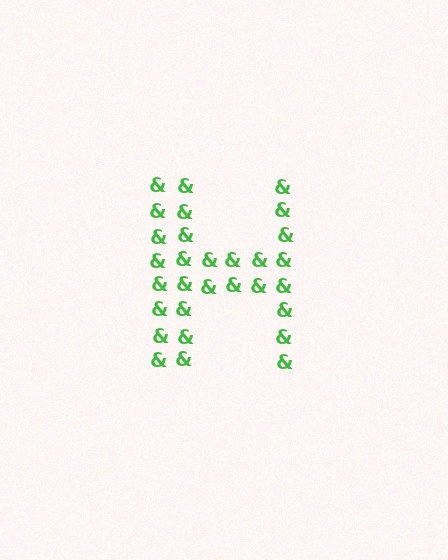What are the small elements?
The small elements are ampersands.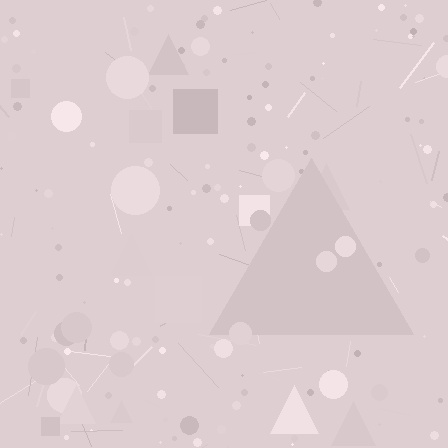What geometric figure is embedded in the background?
A triangle is embedded in the background.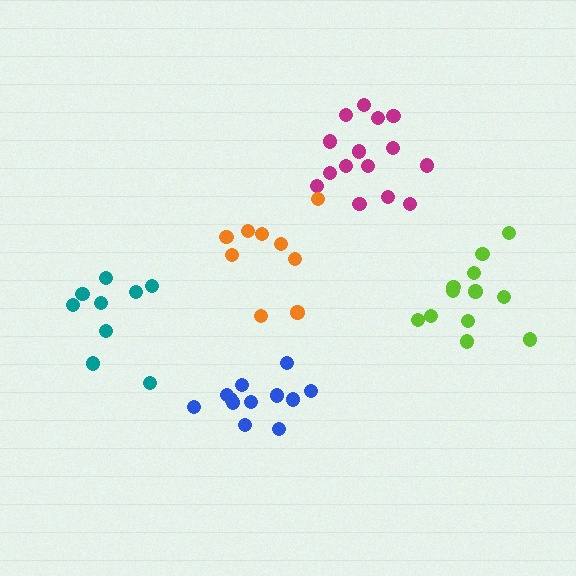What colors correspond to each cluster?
The clusters are colored: blue, magenta, orange, lime, teal.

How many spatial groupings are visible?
There are 5 spatial groupings.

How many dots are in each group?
Group 1: 12 dots, Group 2: 15 dots, Group 3: 9 dots, Group 4: 12 dots, Group 5: 9 dots (57 total).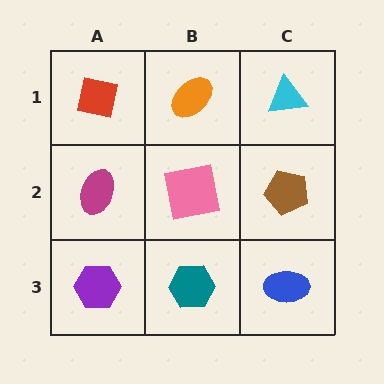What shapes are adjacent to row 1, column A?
A magenta ellipse (row 2, column A), an orange ellipse (row 1, column B).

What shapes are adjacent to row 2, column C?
A cyan triangle (row 1, column C), a blue ellipse (row 3, column C), a pink square (row 2, column B).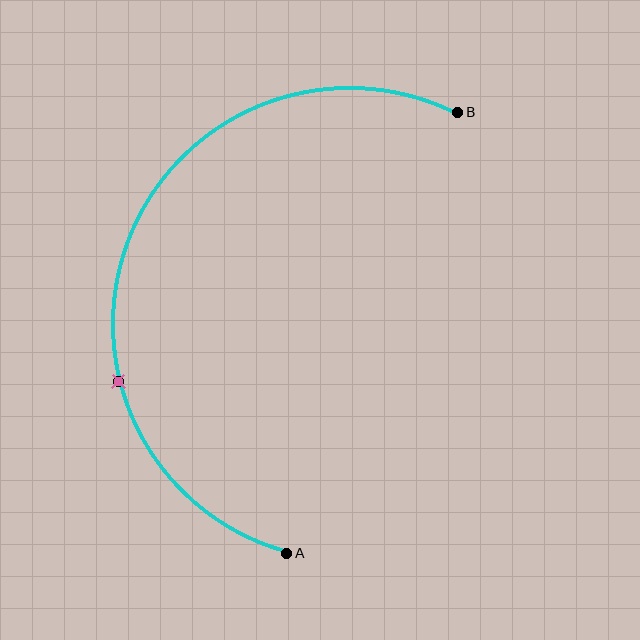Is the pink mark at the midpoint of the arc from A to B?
No. The pink mark lies on the arc but is closer to endpoint A. The arc midpoint would be at the point on the curve equidistant along the arc from both A and B.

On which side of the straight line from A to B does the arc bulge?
The arc bulges to the left of the straight line connecting A and B.